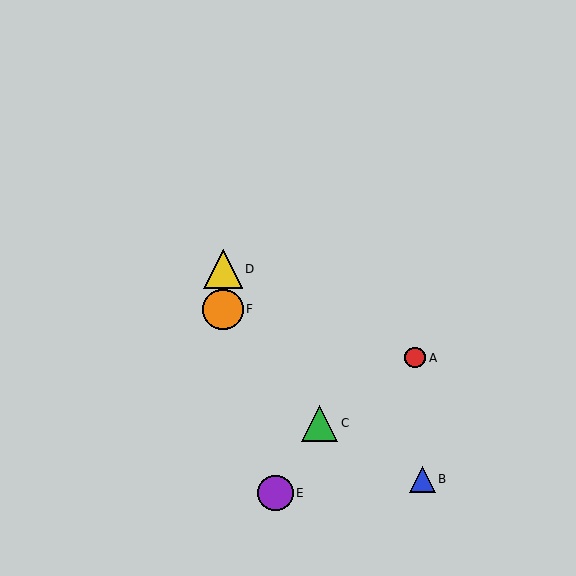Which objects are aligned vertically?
Objects D, F are aligned vertically.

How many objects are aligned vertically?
2 objects (D, F) are aligned vertically.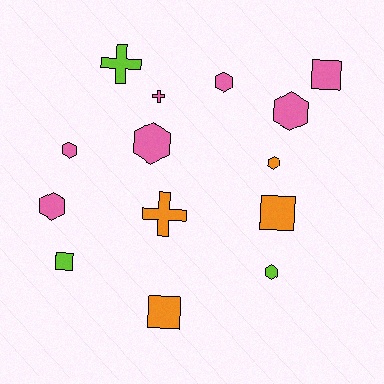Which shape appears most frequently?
Hexagon, with 7 objects.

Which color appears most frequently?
Pink, with 7 objects.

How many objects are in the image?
There are 14 objects.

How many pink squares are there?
There is 1 pink square.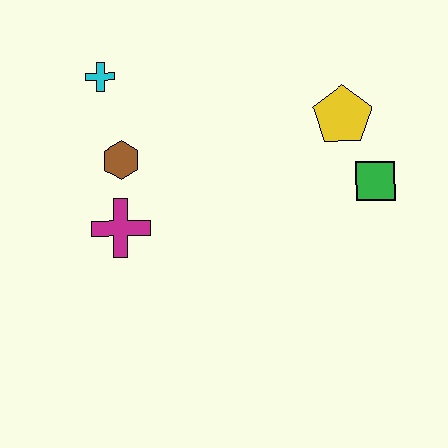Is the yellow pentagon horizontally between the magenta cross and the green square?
Yes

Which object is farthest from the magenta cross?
The green square is farthest from the magenta cross.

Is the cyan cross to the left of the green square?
Yes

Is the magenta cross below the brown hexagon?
Yes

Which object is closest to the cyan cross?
The brown hexagon is closest to the cyan cross.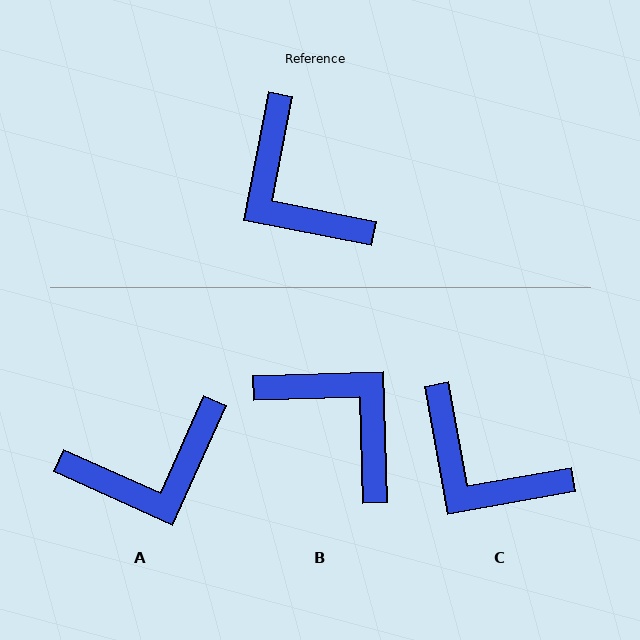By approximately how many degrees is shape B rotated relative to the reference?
Approximately 167 degrees clockwise.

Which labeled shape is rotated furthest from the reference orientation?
B, about 167 degrees away.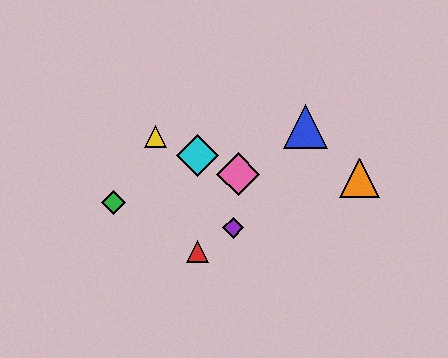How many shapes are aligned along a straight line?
3 shapes (the yellow triangle, the cyan diamond, the pink diamond) are aligned along a straight line.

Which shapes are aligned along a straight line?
The yellow triangle, the cyan diamond, the pink diamond are aligned along a straight line.